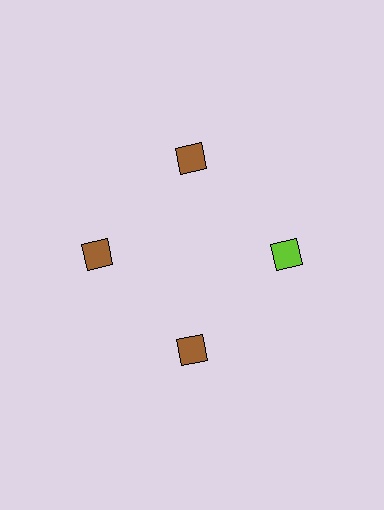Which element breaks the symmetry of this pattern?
The lime diamond at roughly the 3 o'clock position breaks the symmetry. All other shapes are brown diamonds.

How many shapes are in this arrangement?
There are 4 shapes arranged in a ring pattern.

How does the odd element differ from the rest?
It has a different color: lime instead of brown.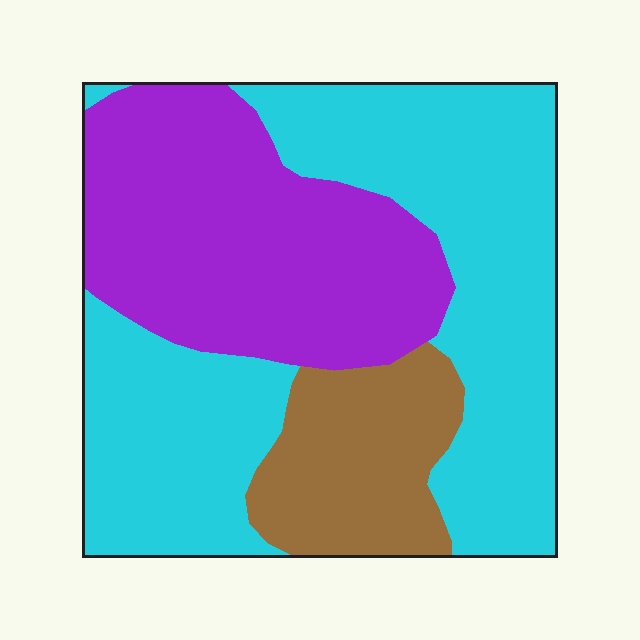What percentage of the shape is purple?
Purple takes up about one third (1/3) of the shape.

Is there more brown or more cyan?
Cyan.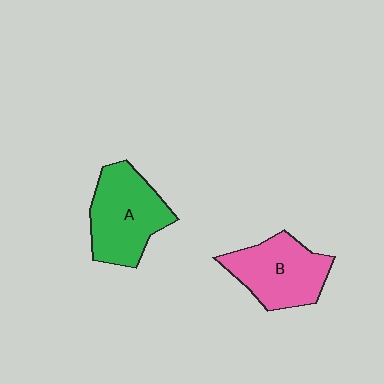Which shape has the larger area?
Shape A (green).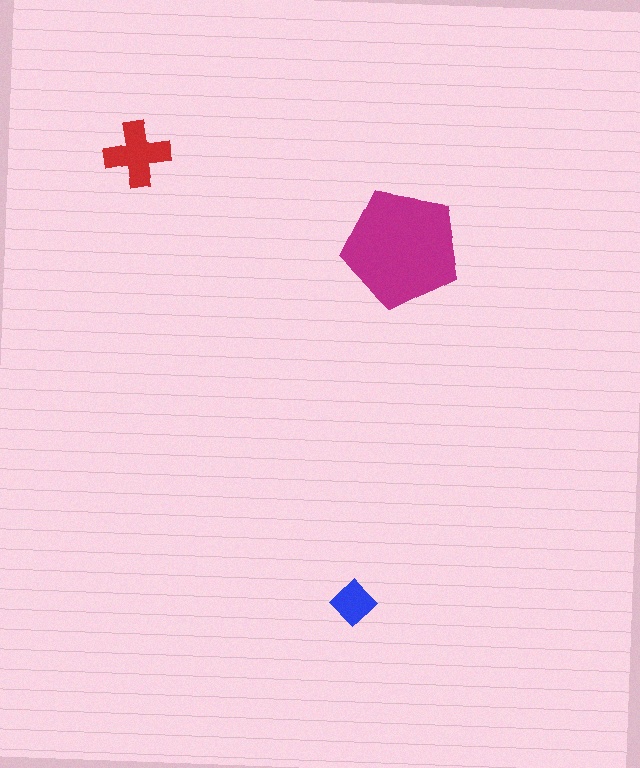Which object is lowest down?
The blue diamond is bottommost.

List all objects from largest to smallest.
The magenta pentagon, the red cross, the blue diamond.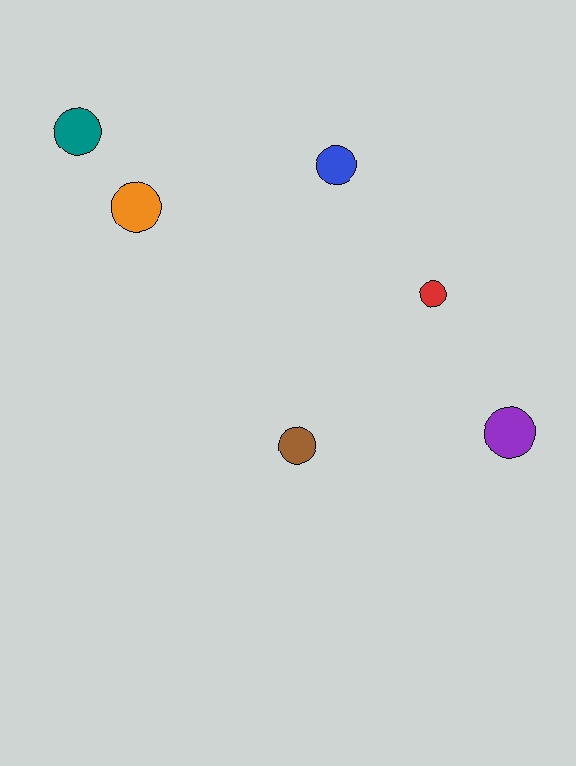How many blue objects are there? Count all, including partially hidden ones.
There is 1 blue object.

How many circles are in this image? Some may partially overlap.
There are 6 circles.